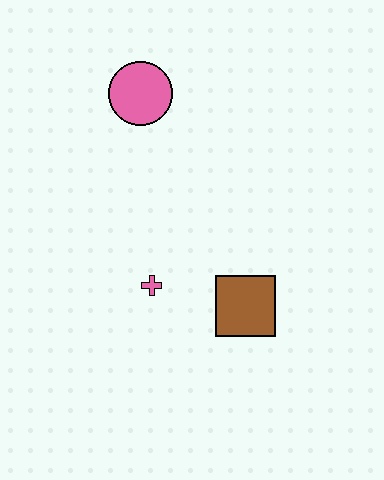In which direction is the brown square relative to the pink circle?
The brown square is below the pink circle.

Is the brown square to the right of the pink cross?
Yes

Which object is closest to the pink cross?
The brown square is closest to the pink cross.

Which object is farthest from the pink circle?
The brown square is farthest from the pink circle.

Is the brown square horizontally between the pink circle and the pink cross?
No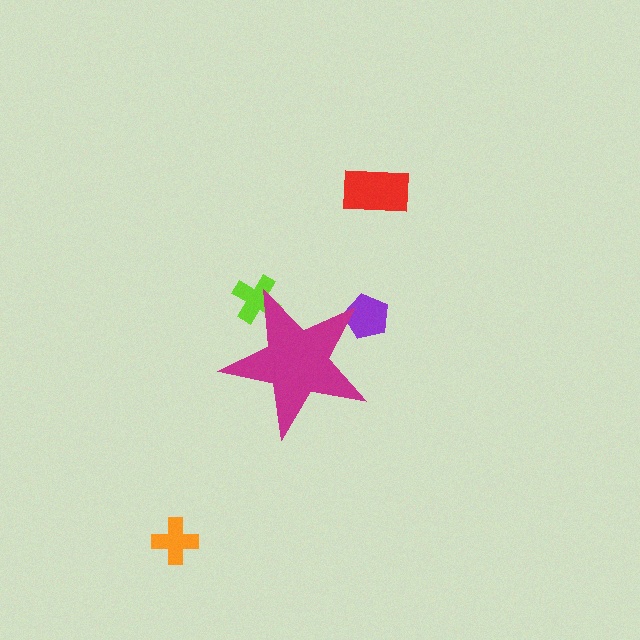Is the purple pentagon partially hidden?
Yes, the purple pentagon is partially hidden behind the magenta star.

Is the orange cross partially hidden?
No, the orange cross is fully visible.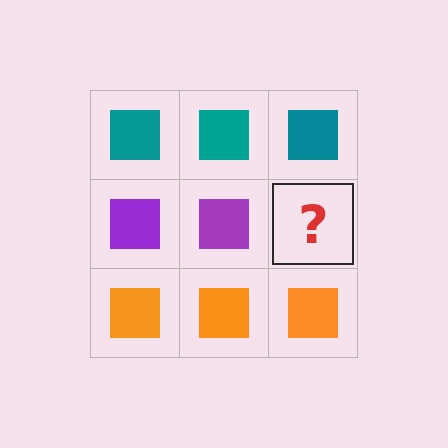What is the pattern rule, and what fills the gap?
The rule is that each row has a consistent color. The gap should be filled with a purple square.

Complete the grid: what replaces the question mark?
The question mark should be replaced with a purple square.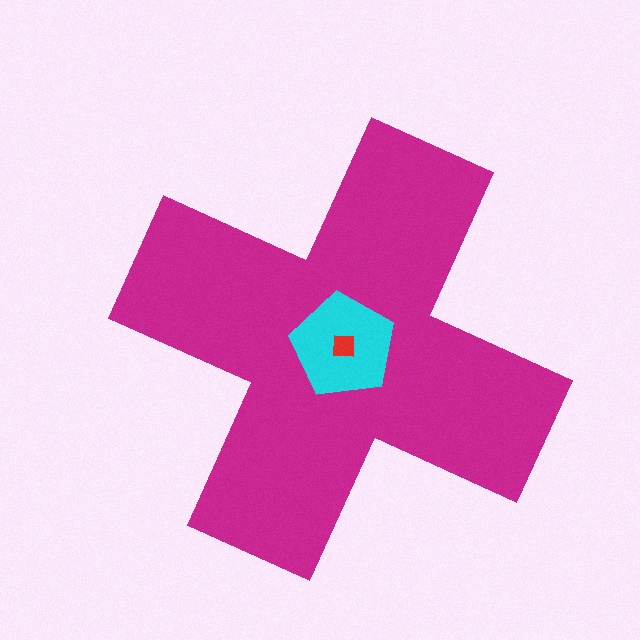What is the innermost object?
The red square.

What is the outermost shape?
The magenta cross.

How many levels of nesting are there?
3.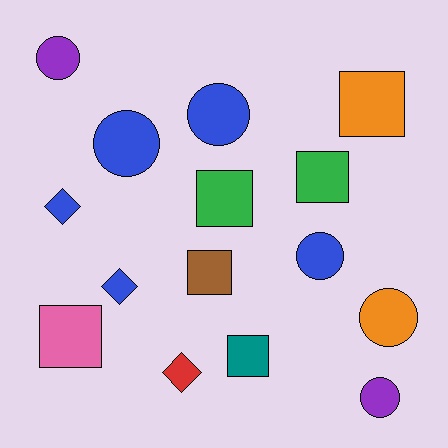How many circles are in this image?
There are 6 circles.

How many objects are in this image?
There are 15 objects.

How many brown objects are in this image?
There is 1 brown object.